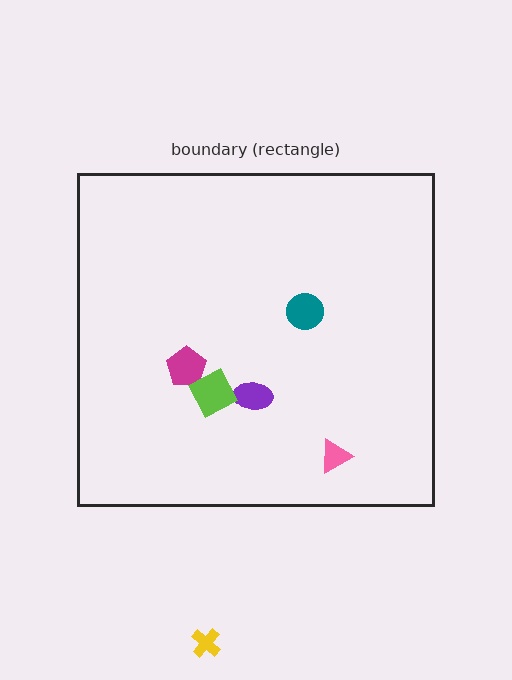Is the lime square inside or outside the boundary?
Inside.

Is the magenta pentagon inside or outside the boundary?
Inside.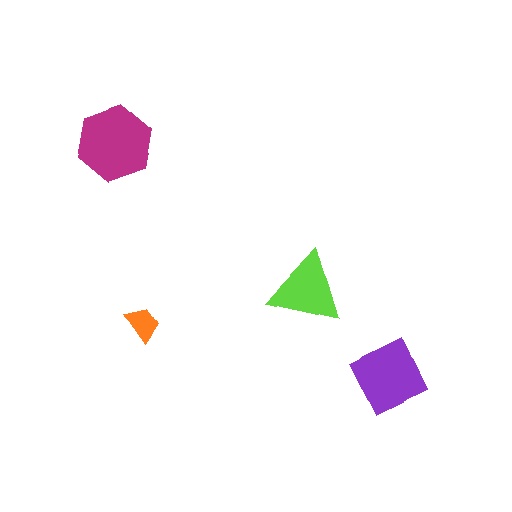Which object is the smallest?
The orange trapezoid.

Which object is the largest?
The magenta hexagon.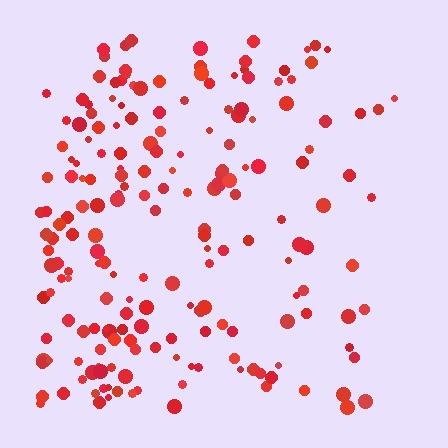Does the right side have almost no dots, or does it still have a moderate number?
Still a moderate number, just noticeably fewer than the left.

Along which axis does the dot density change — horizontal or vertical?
Horizontal.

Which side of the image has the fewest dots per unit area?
The right.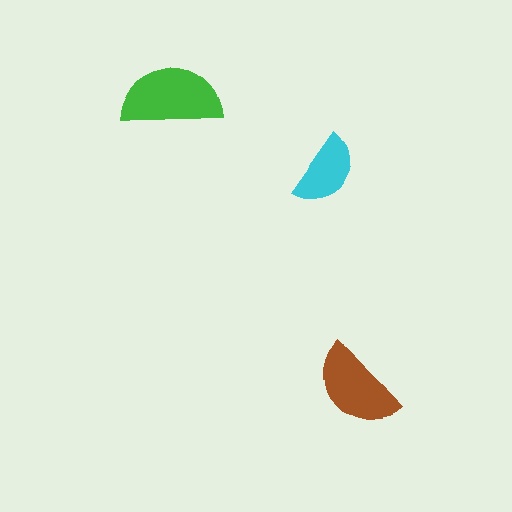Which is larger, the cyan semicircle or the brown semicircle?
The brown one.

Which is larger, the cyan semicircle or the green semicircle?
The green one.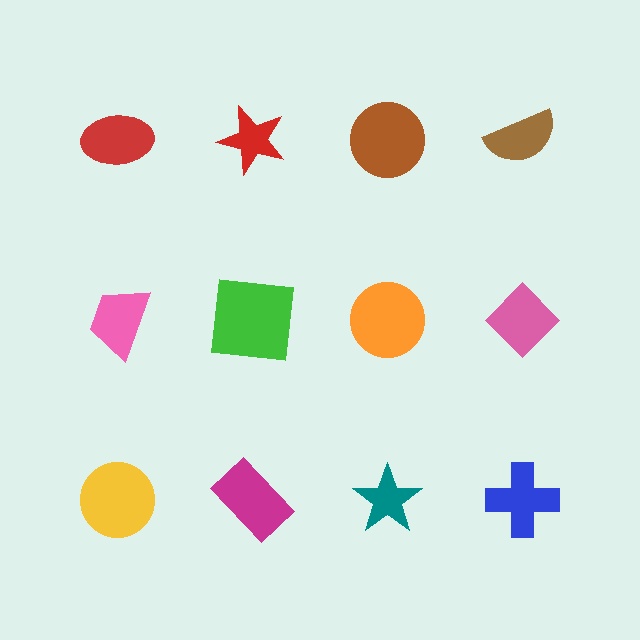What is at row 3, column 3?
A teal star.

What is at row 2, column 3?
An orange circle.